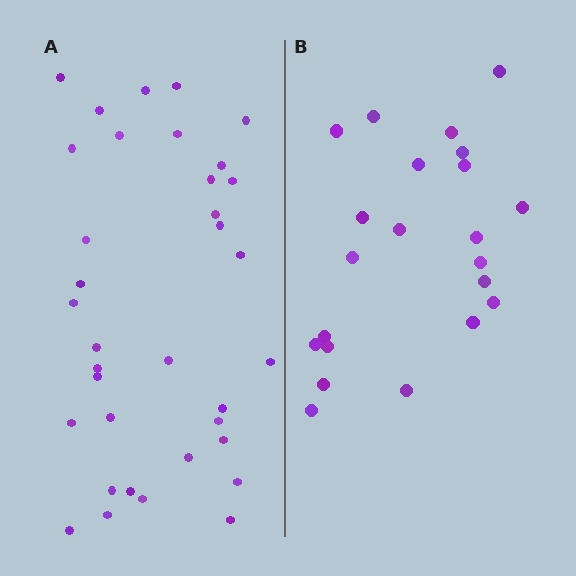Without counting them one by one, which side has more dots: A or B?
Region A (the left region) has more dots.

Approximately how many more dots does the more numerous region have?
Region A has approximately 15 more dots than region B.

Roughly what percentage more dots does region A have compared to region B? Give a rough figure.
About 60% more.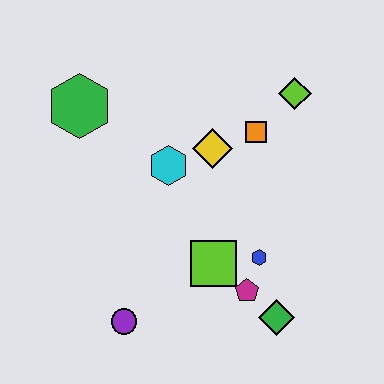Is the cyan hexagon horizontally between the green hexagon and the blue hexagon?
Yes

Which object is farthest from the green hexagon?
The green diamond is farthest from the green hexagon.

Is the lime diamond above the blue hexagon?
Yes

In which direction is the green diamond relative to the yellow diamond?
The green diamond is below the yellow diamond.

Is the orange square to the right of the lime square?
Yes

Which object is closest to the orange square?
The yellow diamond is closest to the orange square.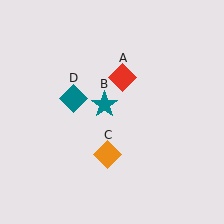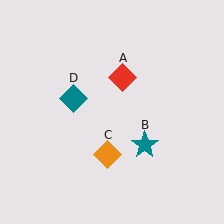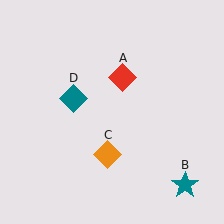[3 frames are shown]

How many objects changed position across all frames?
1 object changed position: teal star (object B).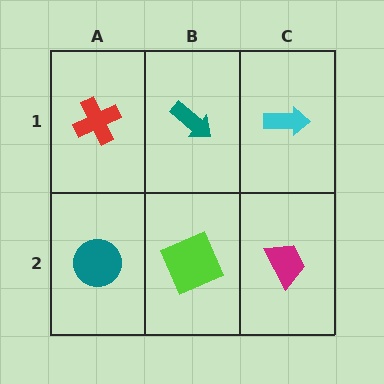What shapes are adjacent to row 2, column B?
A teal arrow (row 1, column B), a teal circle (row 2, column A), a magenta trapezoid (row 2, column C).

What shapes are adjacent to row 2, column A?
A red cross (row 1, column A), a lime square (row 2, column B).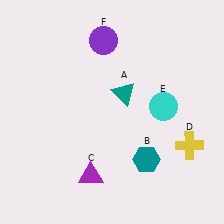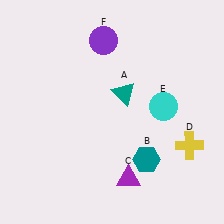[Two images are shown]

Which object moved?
The purple triangle (C) moved right.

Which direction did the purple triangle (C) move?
The purple triangle (C) moved right.